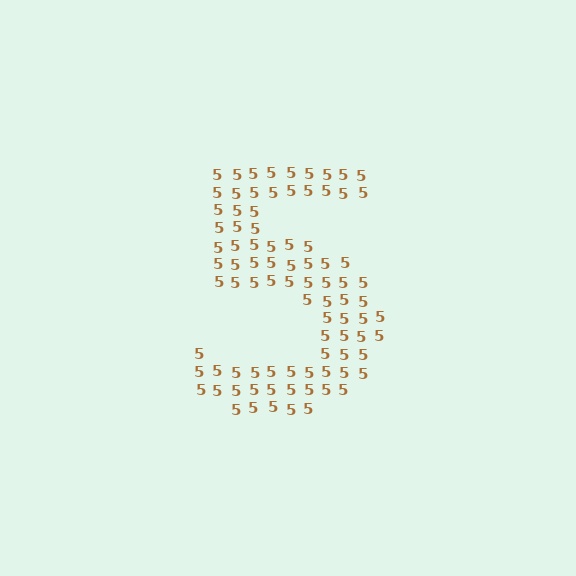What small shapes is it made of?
It is made of small digit 5's.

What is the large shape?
The large shape is the digit 5.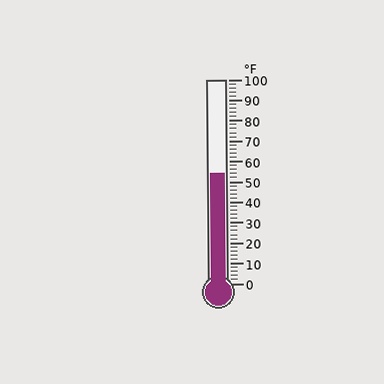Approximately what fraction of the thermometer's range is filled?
The thermometer is filled to approximately 55% of its range.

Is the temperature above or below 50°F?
The temperature is above 50°F.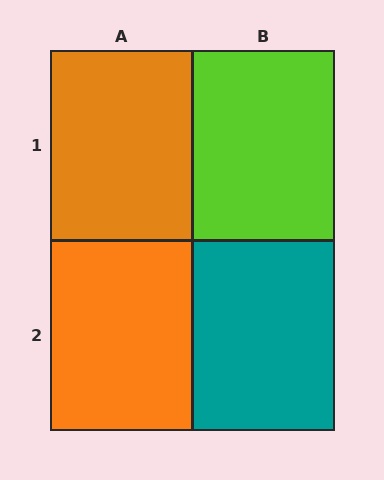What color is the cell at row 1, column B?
Lime.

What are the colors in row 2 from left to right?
Orange, teal.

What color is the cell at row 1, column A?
Orange.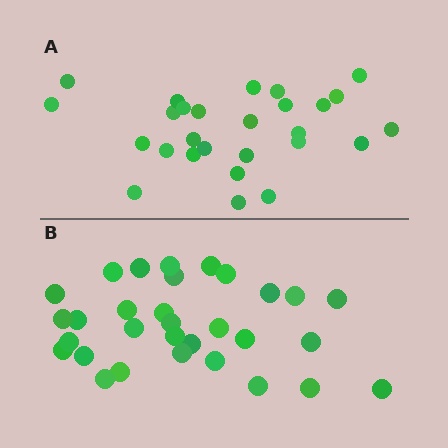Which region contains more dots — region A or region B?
Region B (the bottom region) has more dots.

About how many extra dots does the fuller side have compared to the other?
Region B has about 4 more dots than region A.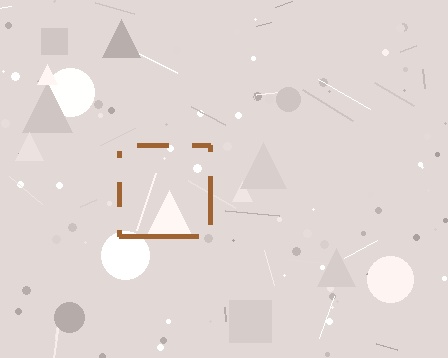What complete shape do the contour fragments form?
The contour fragments form a square.